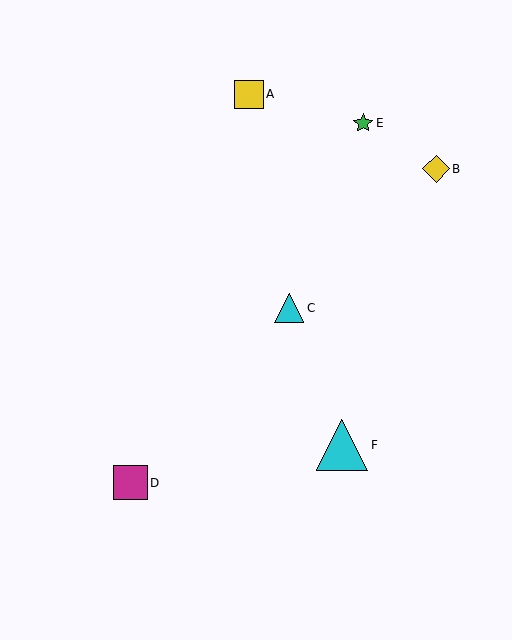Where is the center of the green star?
The center of the green star is at (363, 123).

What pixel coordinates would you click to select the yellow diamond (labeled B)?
Click at (436, 169) to select the yellow diamond B.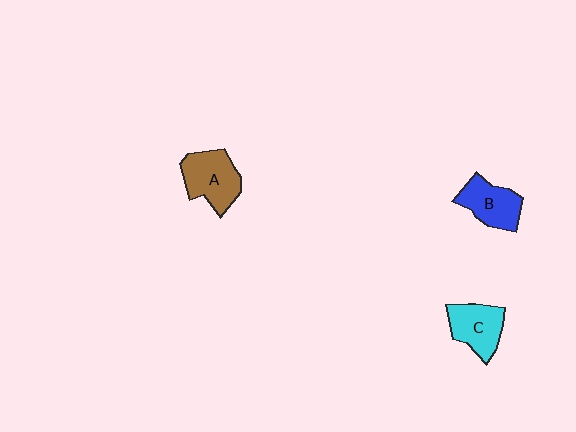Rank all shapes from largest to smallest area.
From largest to smallest: A (brown), C (cyan), B (blue).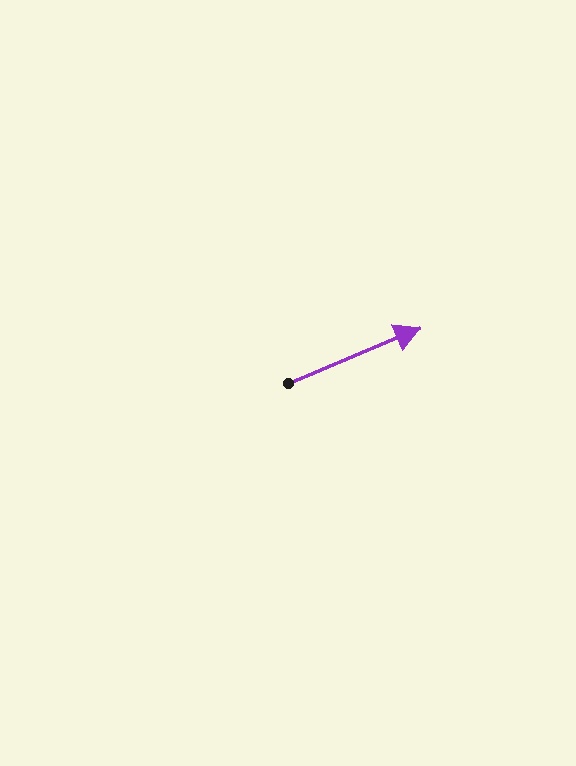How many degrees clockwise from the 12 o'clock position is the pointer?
Approximately 67 degrees.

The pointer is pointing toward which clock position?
Roughly 2 o'clock.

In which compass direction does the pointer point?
Northeast.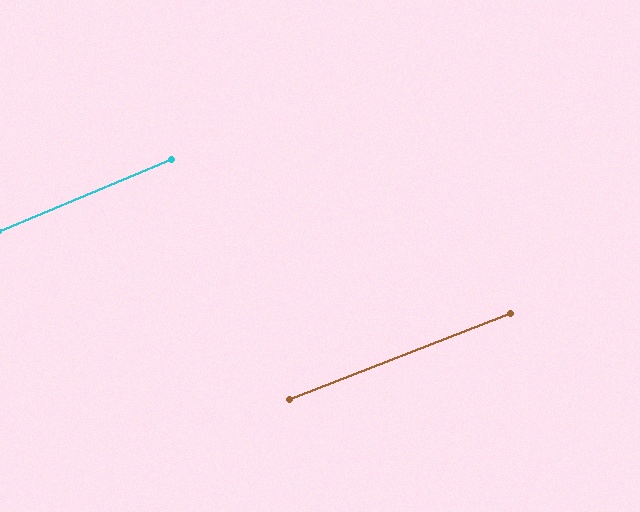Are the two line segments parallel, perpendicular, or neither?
Parallel — their directions differ by only 1.3°.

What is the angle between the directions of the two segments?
Approximately 1 degree.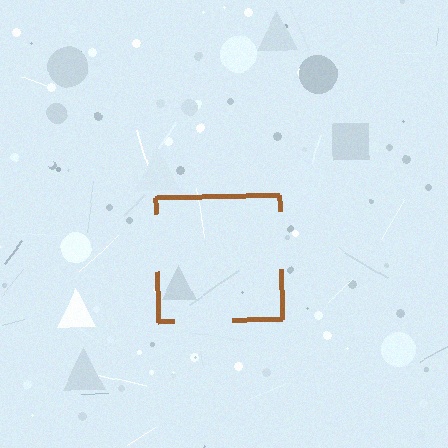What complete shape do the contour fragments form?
The contour fragments form a square.